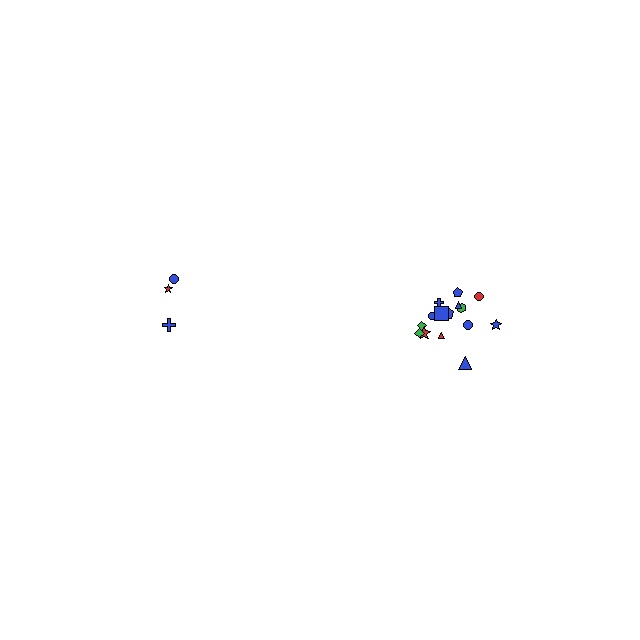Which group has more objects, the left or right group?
The right group.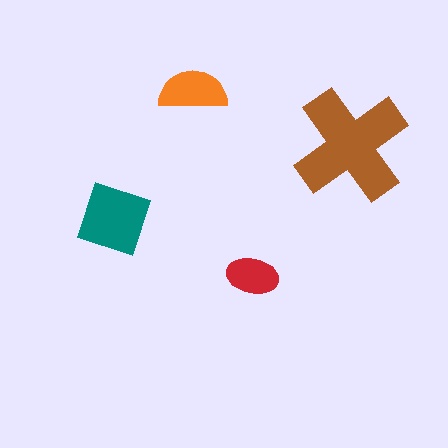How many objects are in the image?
There are 4 objects in the image.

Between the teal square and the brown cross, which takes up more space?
The brown cross.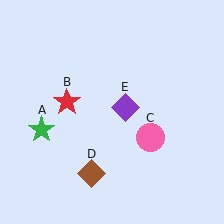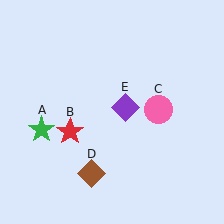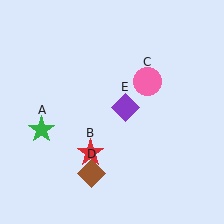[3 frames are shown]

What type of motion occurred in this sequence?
The red star (object B), pink circle (object C) rotated counterclockwise around the center of the scene.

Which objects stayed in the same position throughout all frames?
Green star (object A) and brown diamond (object D) and purple diamond (object E) remained stationary.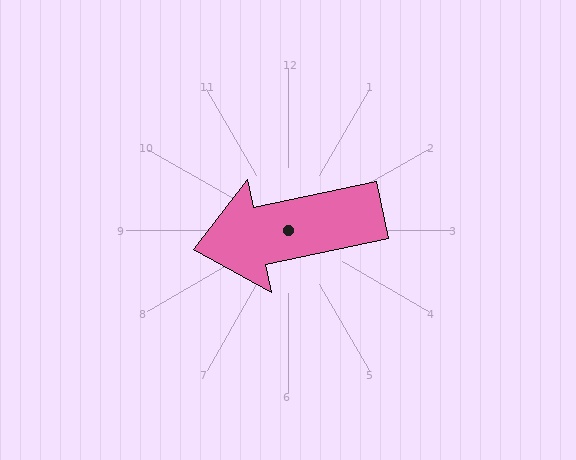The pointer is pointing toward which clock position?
Roughly 9 o'clock.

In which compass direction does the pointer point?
West.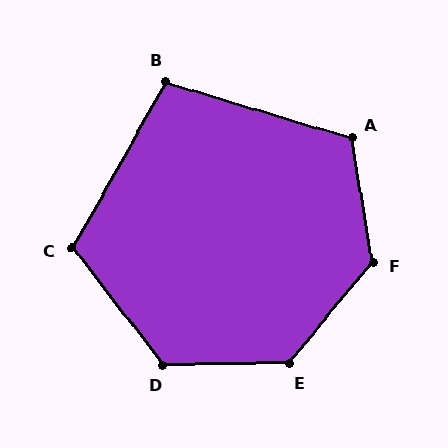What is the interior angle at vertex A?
Approximately 117 degrees (obtuse).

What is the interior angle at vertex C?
Approximately 113 degrees (obtuse).